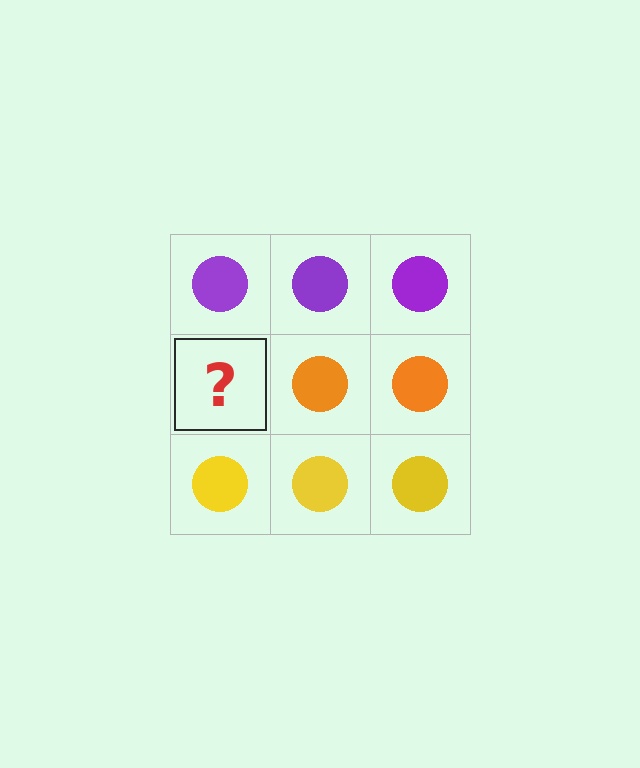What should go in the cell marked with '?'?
The missing cell should contain an orange circle.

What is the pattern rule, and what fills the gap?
The rule is that each row has a consistent color. The gap should be filled with an orange circle.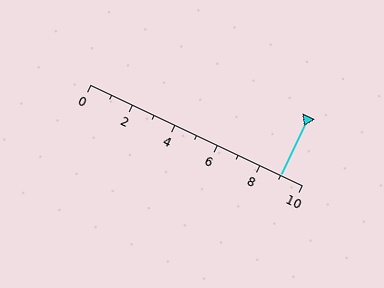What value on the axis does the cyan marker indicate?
The marker indicates approximately 9.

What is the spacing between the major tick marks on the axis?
The major ticks are spaced 2 apart.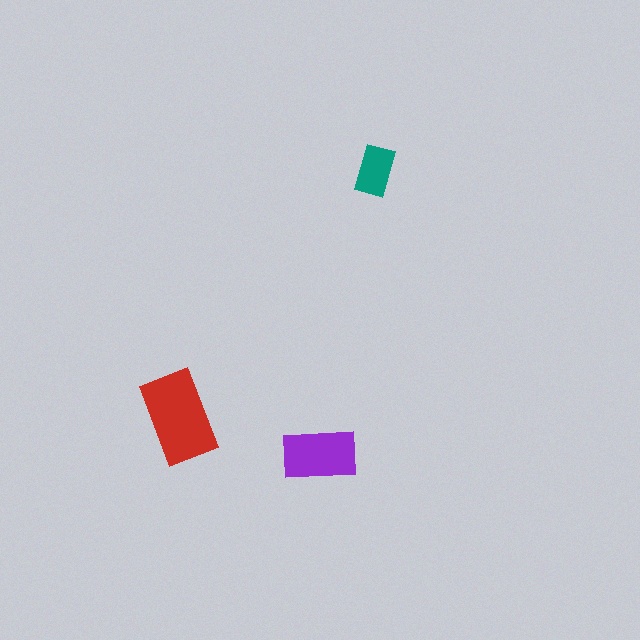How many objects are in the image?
There are 3 objects in the image.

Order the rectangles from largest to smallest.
the red one, the purple one, the teal one.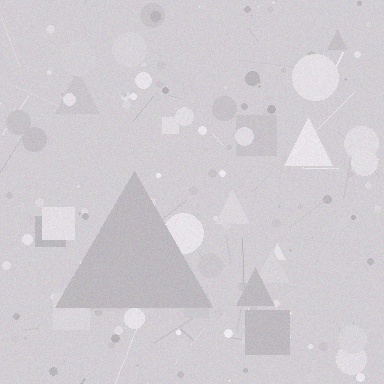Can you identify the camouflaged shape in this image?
The camouflaged shape is a triangle.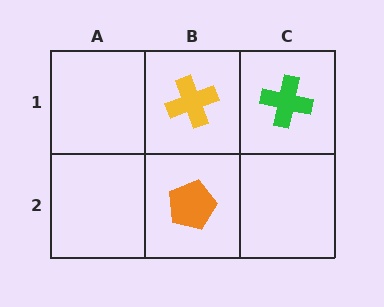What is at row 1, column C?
A green cross.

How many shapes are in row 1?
2 shapes.